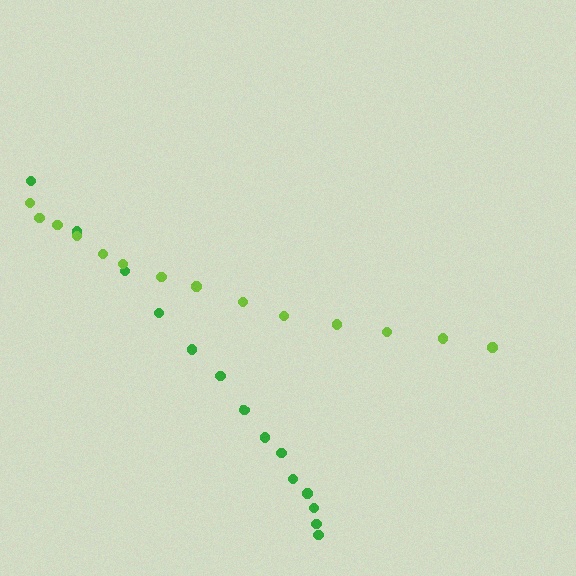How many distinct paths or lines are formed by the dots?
There are 2 distinct paths.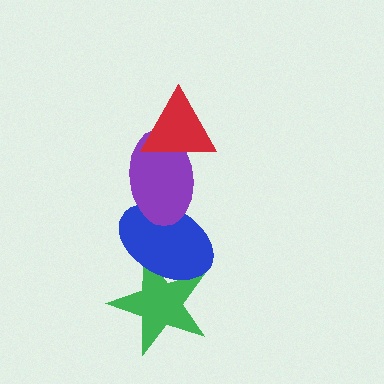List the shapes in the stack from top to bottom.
From top to bottom: the red triangle, the purple ellipse, the blue ellipse, the green star.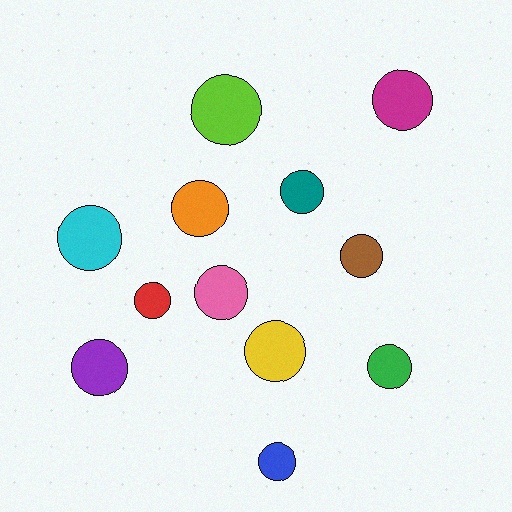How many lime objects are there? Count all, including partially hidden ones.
There is 1 lime object.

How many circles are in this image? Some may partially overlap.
There are 12 circles.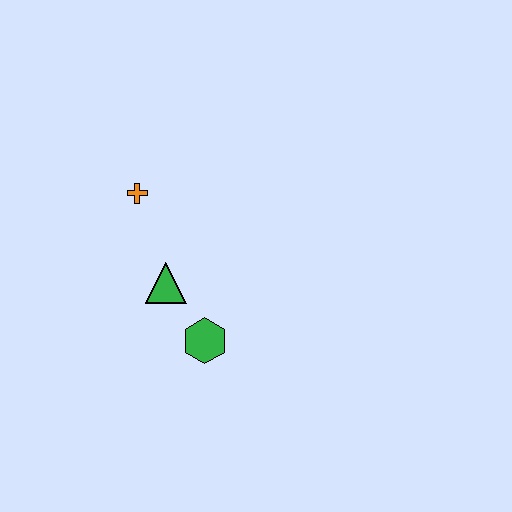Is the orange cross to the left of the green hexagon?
Yes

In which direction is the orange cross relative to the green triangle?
The orange cross is above the green triangle.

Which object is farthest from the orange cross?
The green hexagon is farthest from the orange cross.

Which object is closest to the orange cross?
The green triangle is closest to the orange cross.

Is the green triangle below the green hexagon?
No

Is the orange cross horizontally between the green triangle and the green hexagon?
No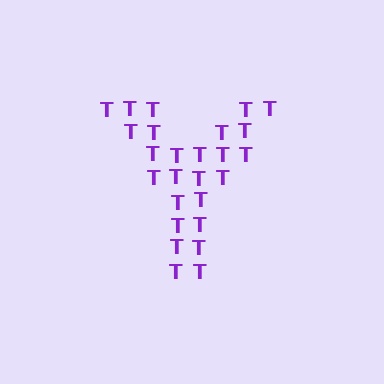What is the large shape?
The large shape is the letter Y.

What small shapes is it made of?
It is made of small letter T's.